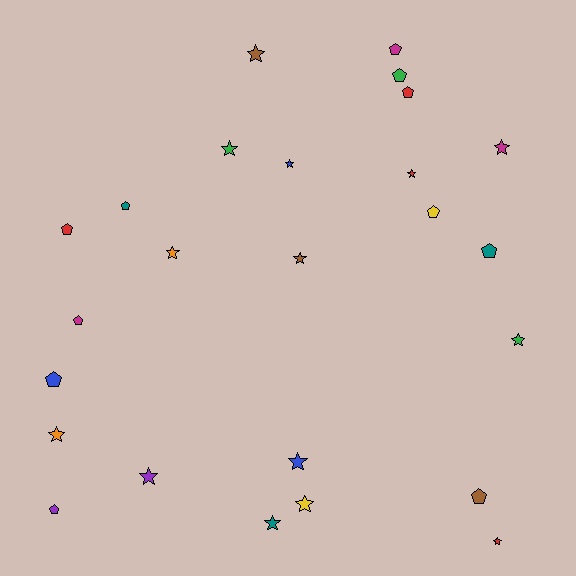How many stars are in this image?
There are 14 stars.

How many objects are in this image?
There are 25 objects.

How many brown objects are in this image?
There are 3 brown objects.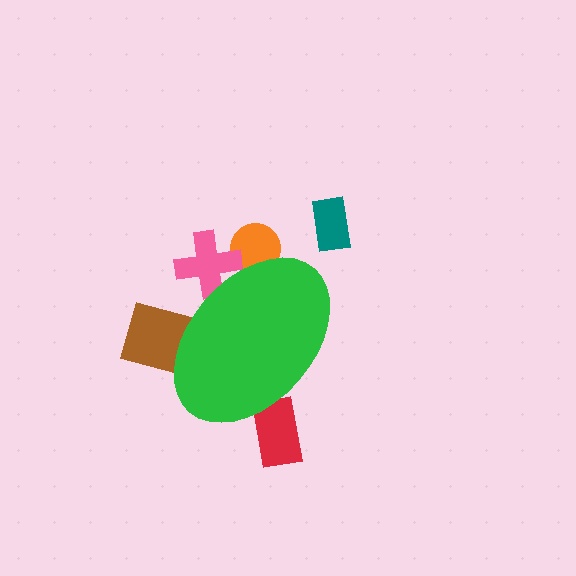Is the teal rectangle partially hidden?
No, the teal rectangle is fully visible.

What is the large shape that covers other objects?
A green ellipse.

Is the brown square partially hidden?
Yes, the brown square is partially hidden behind the green ellipse.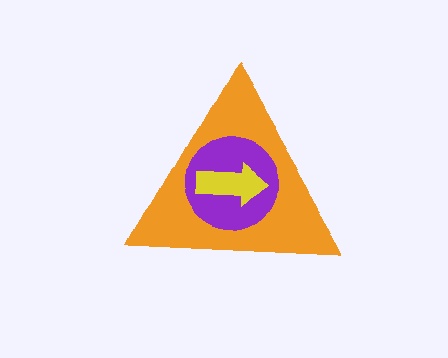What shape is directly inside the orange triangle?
The purple circle.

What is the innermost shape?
The yellow arrow.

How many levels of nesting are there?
3.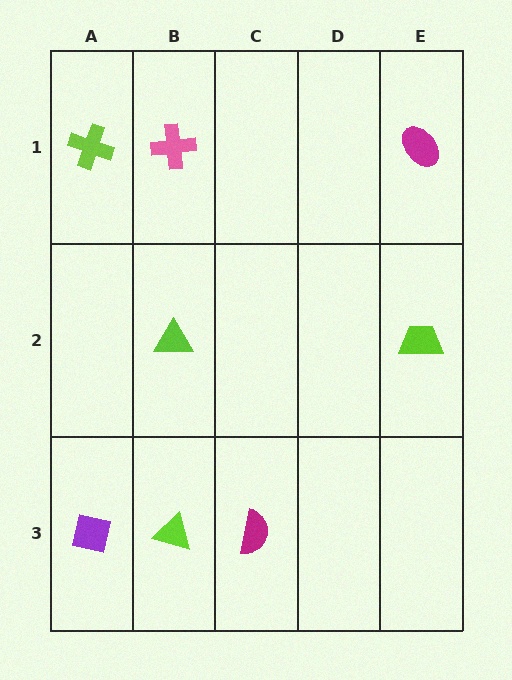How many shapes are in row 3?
3 shapes.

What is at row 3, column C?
A magenta semicircle.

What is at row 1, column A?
A lime cross.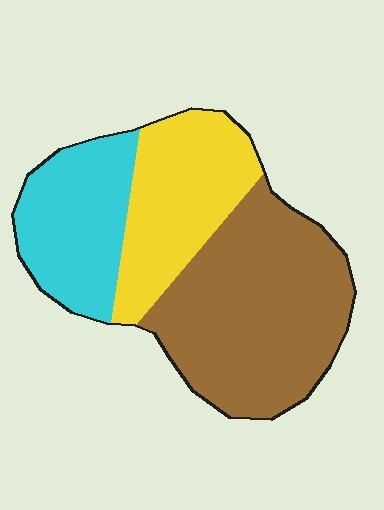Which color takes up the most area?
Brown, at roughly 50%.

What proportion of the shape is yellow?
Yellow takes up between a sixth and a third of the shape.